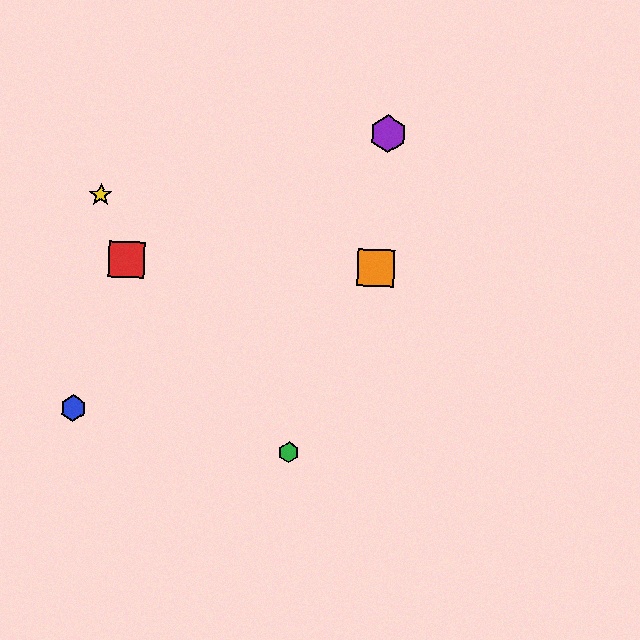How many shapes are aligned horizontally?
2 shapes (the red square, the orange square) are aligned horizontally.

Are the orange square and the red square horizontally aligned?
Yes, both are at y≈268.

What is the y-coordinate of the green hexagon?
The green hexagon is at y≈452.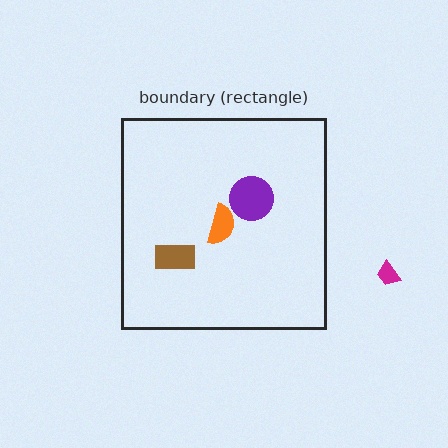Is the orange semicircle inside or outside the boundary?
Inside.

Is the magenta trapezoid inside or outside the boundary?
Outside.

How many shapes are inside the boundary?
3 inside, 1 outside.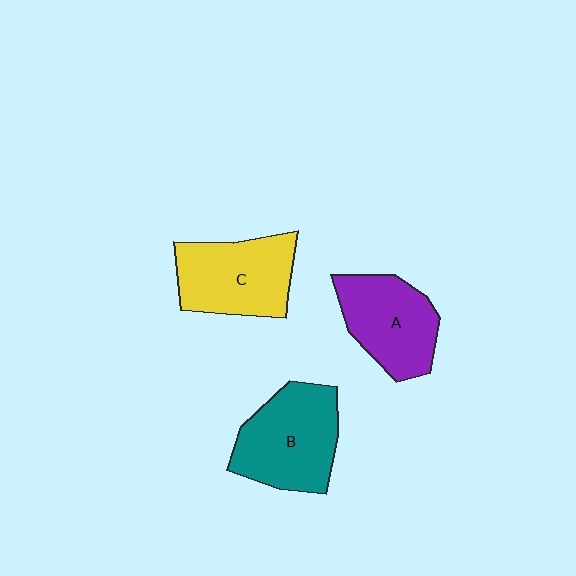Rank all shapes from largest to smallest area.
From largest to smallest: B (teal), C (yellow), A (purple).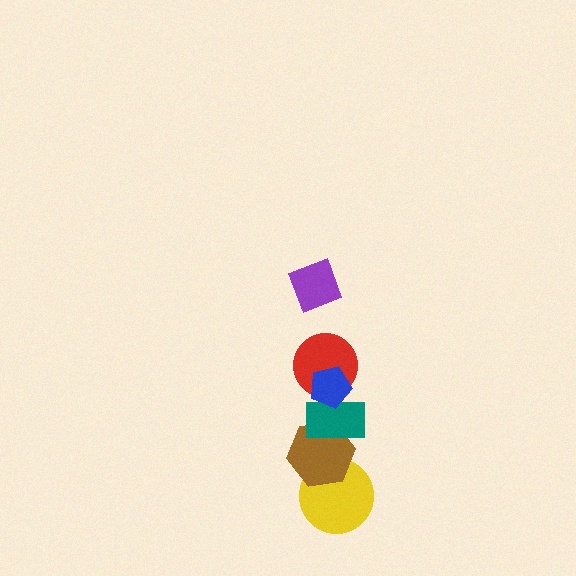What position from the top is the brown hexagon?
The brown hexagon is 5th from the top.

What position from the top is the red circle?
The red circle is 3rd from the top.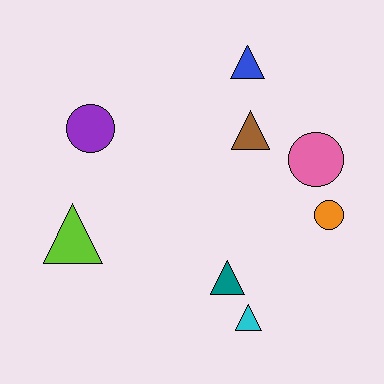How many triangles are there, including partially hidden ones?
There are 5 triangles.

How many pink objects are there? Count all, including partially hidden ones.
There is 1 pink object.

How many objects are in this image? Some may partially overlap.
There are 8 objects.